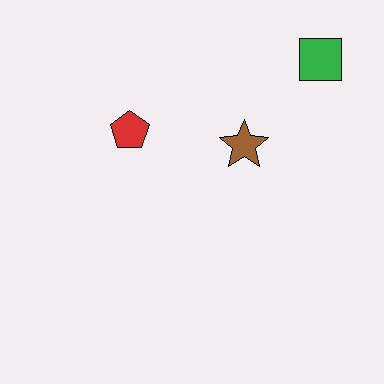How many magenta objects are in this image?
There are no magenta objects.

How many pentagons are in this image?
There is 1 pentagon.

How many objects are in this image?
There are 3 objects.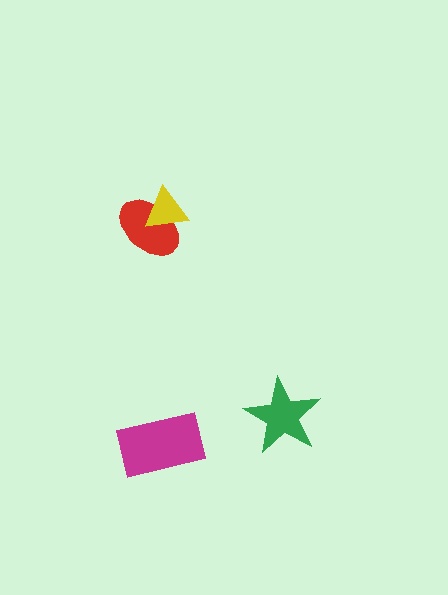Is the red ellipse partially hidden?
Yes, it is partially covered by another shape.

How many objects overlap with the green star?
0 objects overlap with the green star.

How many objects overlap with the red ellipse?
1 object overlaps with the red ellipse.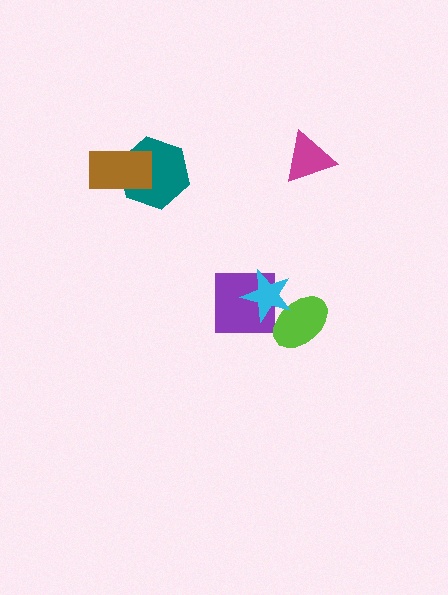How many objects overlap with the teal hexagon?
1 object overlaps with the teal hexagon.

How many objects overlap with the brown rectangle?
1 object overlaps with the brown rectangle.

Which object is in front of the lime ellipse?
The cyan star is in front of the lime ellipse.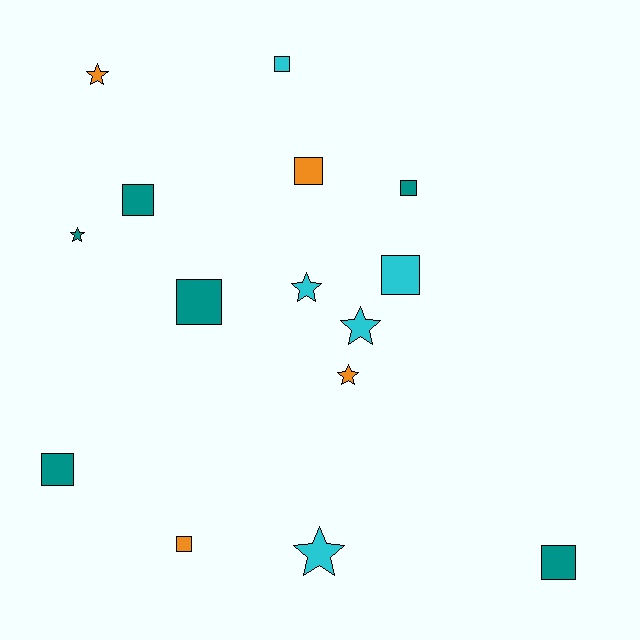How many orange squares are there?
There are 2 orange squares.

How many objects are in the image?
There are 15 objects.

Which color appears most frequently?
Teal, with 6 objects.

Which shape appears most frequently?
Square, with 9 objects.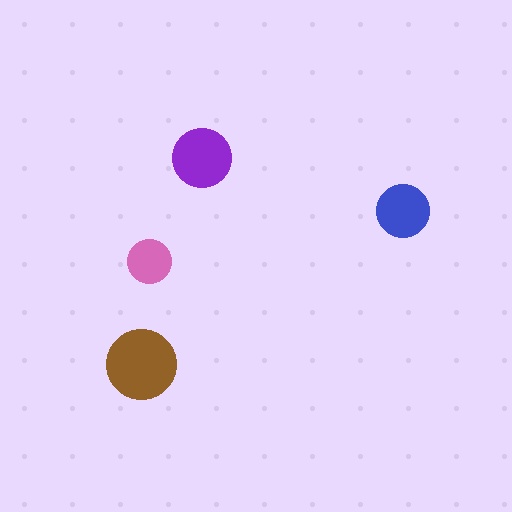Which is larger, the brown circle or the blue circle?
The brown one.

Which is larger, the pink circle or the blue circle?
The blue one.